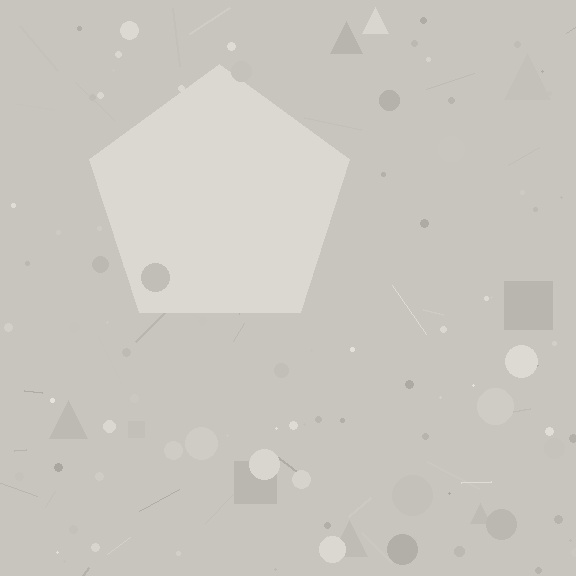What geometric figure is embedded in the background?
A pentagon is embedded in the background.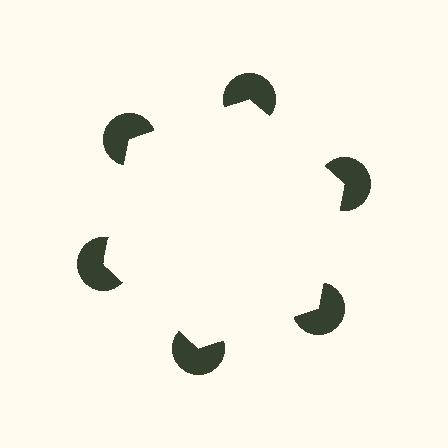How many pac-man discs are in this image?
There are 6 — one at each vertex of the illusory hexagon.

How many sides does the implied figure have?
6 sides.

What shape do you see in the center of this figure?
An illusory hexagon — its edges are inferred from the aligned wedge cuts in the pac-man discs, not physically drawn.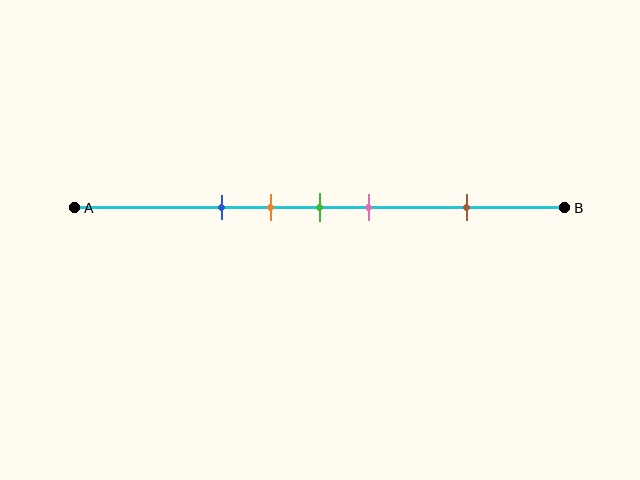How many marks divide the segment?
There are 5 marks dividing the segment.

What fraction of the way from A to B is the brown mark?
The brown mark is approximately 80% (0.8) of the way from A to B.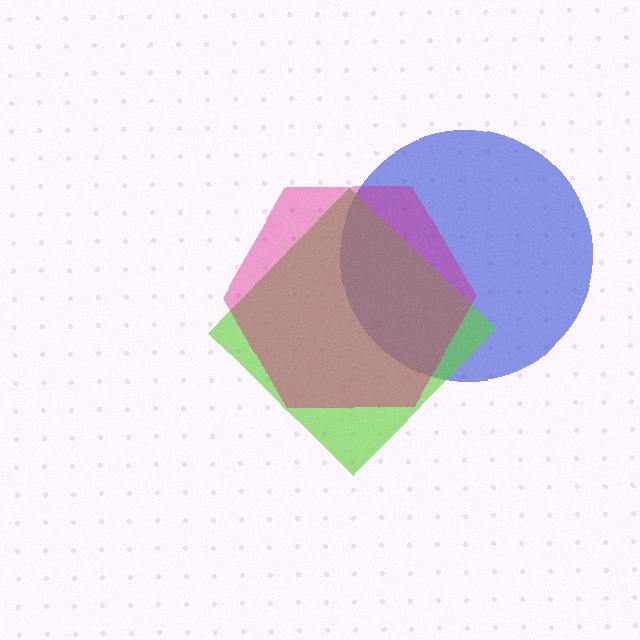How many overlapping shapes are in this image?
There are 3 overlapping shapes in the image.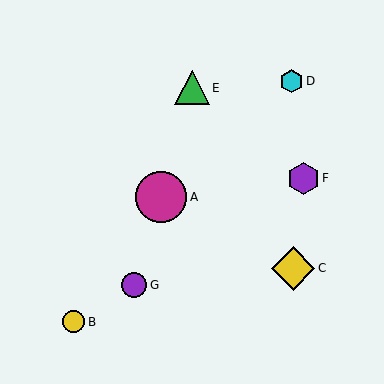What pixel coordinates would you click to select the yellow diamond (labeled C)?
Click at (293, 268) to select the yellow diamond C.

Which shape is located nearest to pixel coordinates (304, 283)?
The yellow diamond (labeled C) at (293, 268) is nearest to that location.